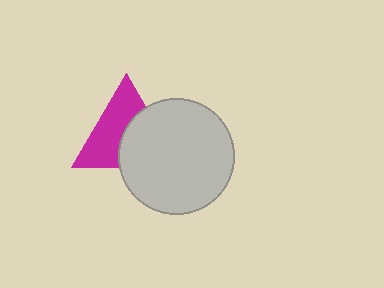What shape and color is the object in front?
The object in front is a light gray circle.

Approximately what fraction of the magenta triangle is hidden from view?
Roughly 45% of the magenta triangle is hidden behind the light gray circle.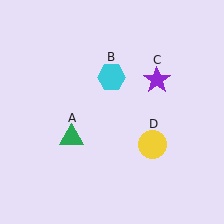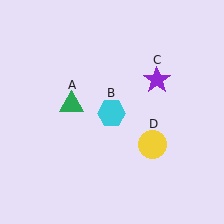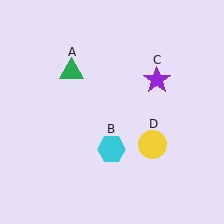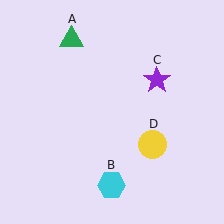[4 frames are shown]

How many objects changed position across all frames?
2 objects changed position: green triangle (object A), cyan hexagon (object B).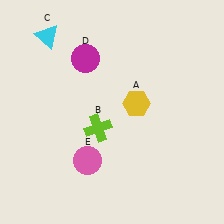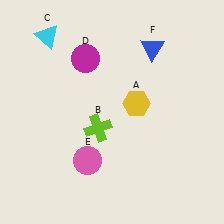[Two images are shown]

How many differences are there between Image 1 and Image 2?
There is 1 difference between the two images.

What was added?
A blue triangle (F) was added in Image 2.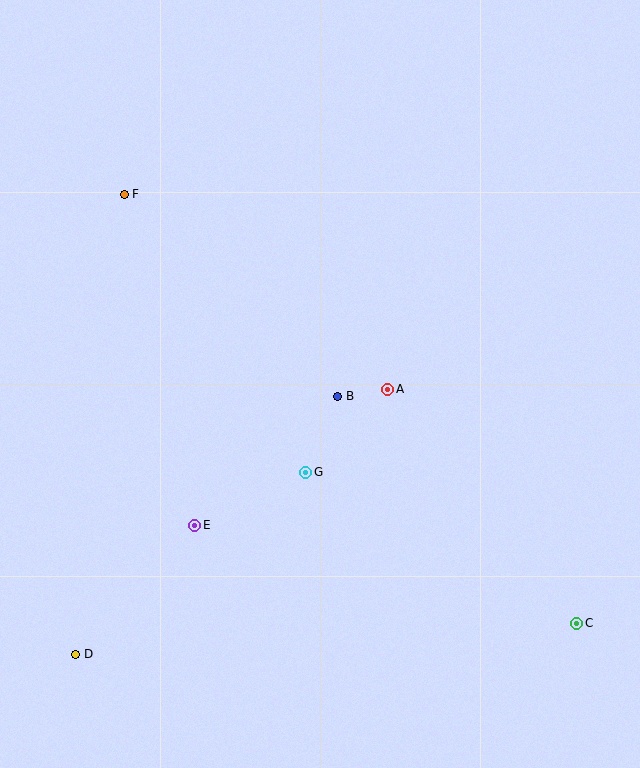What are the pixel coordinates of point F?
Point F is at (124, 194).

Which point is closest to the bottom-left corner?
Point D is closest to the bottom-left corner.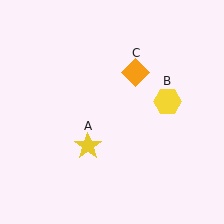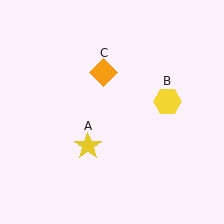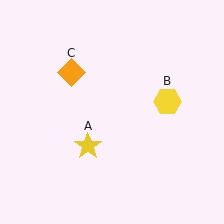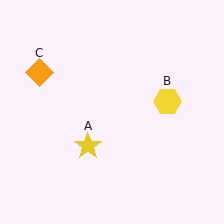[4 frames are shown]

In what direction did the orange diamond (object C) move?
The orange diamond (object C) moved left.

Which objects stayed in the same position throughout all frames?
Yellow star (object A) and yellow hexagon (object B) remained stationary.